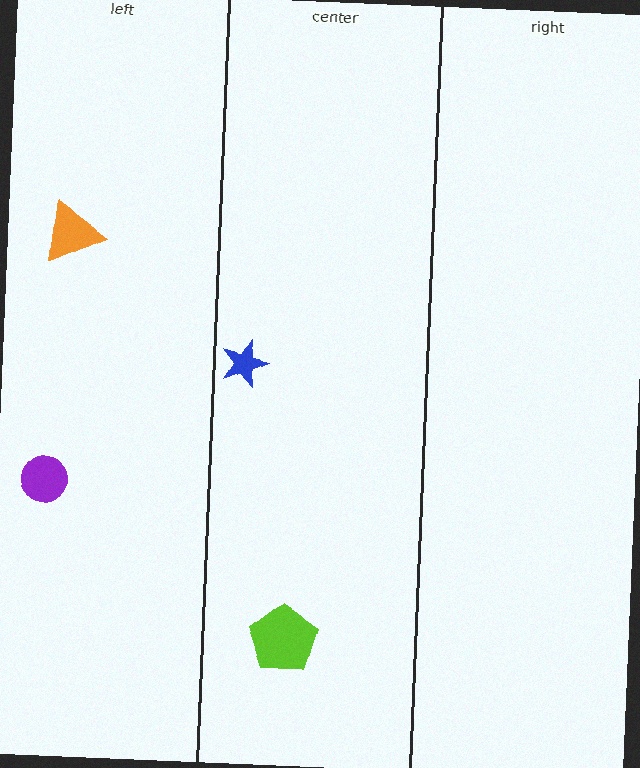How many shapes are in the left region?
2.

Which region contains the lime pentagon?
The center region.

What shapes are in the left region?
The purple circle, the orange triangle.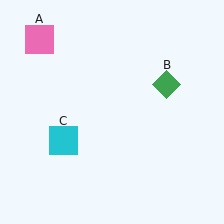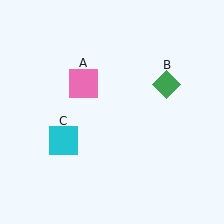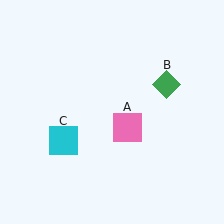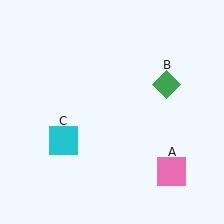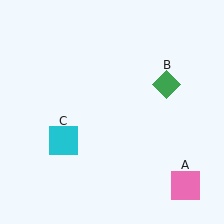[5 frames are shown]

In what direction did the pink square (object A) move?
The pink square (object A) moved down and to the right.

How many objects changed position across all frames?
1 object changed position: pink square (object A).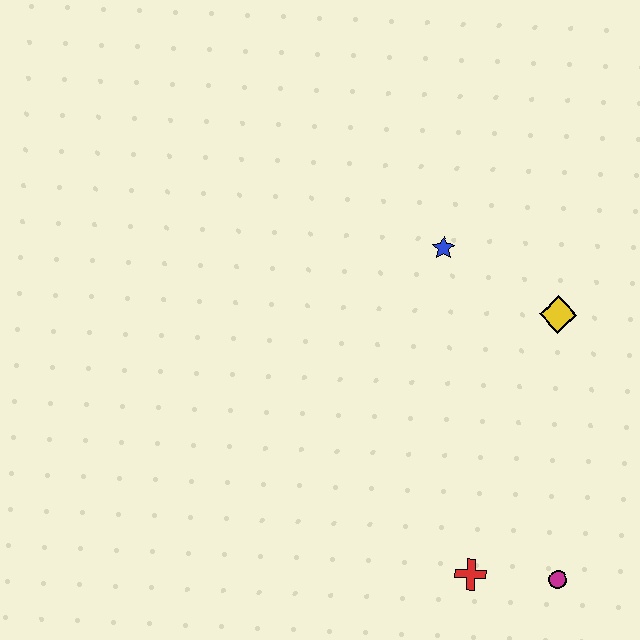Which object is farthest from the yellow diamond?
The red cross is farthest from the yellow diamond.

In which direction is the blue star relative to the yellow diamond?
The blue star is to the left of the yellow diamond.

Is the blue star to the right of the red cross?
No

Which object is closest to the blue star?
The yellow diamond is closest to the blue star.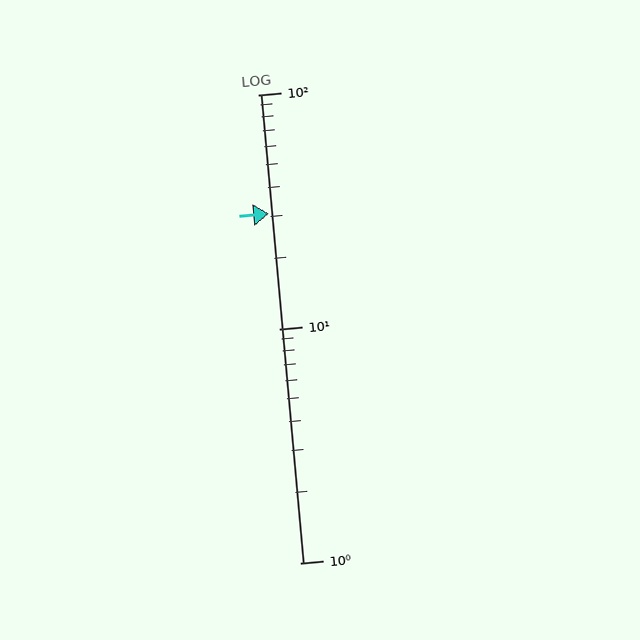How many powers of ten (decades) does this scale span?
The scale spans 2 decades, from 1 to 100.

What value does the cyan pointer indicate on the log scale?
The pointer indicates approximately 31.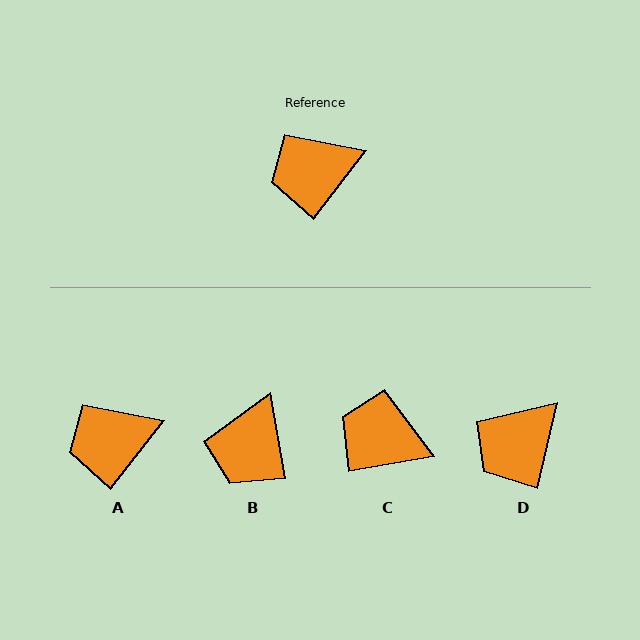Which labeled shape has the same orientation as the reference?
A.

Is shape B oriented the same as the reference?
No, it is off by about 47 degrees.